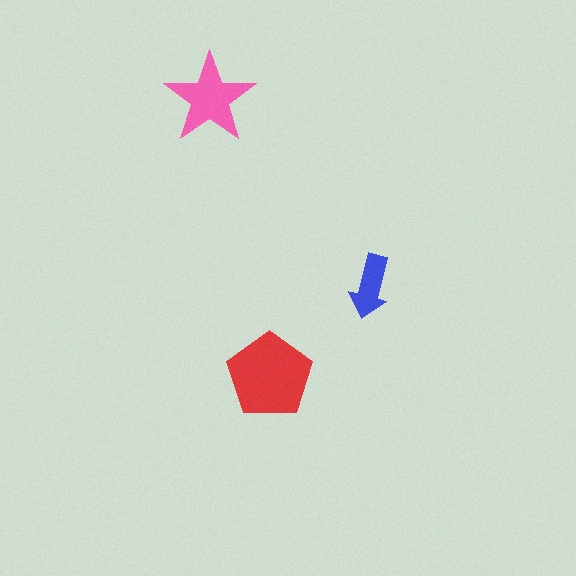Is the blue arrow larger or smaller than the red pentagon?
Smaller.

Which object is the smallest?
The blue arrow.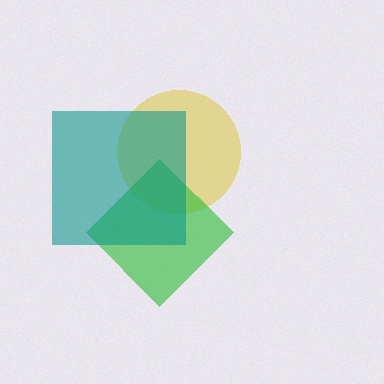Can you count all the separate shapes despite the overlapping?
Yes, there are 3 separate shapes.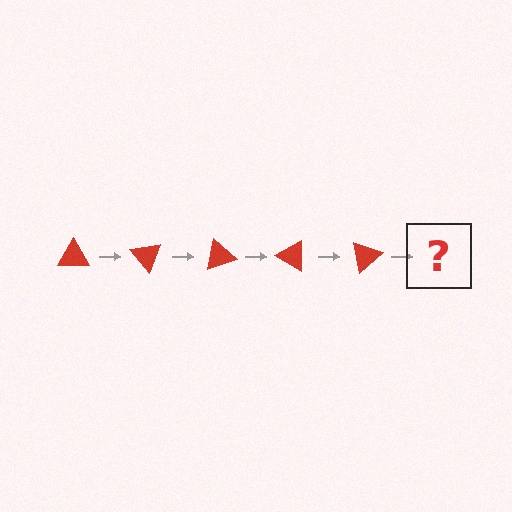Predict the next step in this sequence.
The next step is a red triangle rotated 250 degrees.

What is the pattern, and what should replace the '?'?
The pattern is that the triangle rotates 50 degrees each step. The '?' should be a red triangle rotated 250 degrees.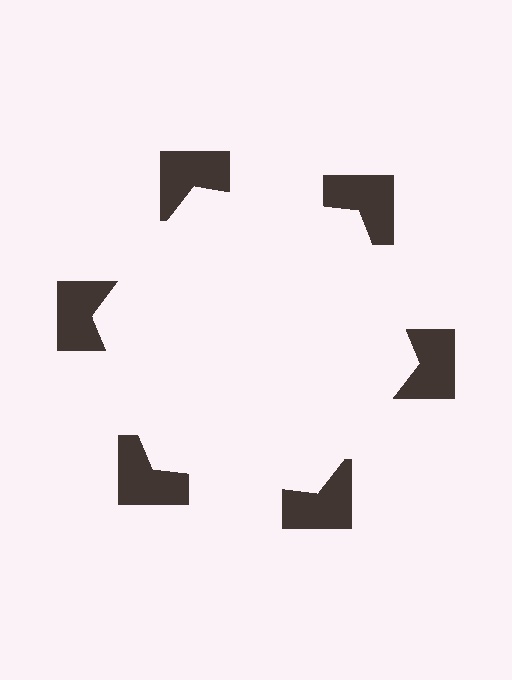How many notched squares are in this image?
There are 6 — one at each vertex of the illusory hexagon.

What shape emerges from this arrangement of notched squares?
An illusory hexagon — its edges are inferred from the aligned wedge cuts in the notched squares, not physically drawn.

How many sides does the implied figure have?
6 sides.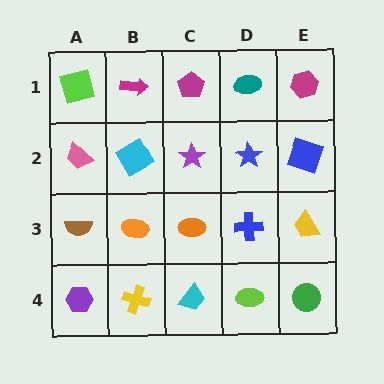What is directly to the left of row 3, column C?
An orange ellipse.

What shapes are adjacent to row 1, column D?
A blue star (row 2, column D), a magenta pentagon (row 1, column C), a magenta hexagon (row 1, column E).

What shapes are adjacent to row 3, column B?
A cyan square (row 2, column B), a yellow cross (row 4, column B), a brown semicircle (row 3, column A), an orange ellipse (row 3, column C).